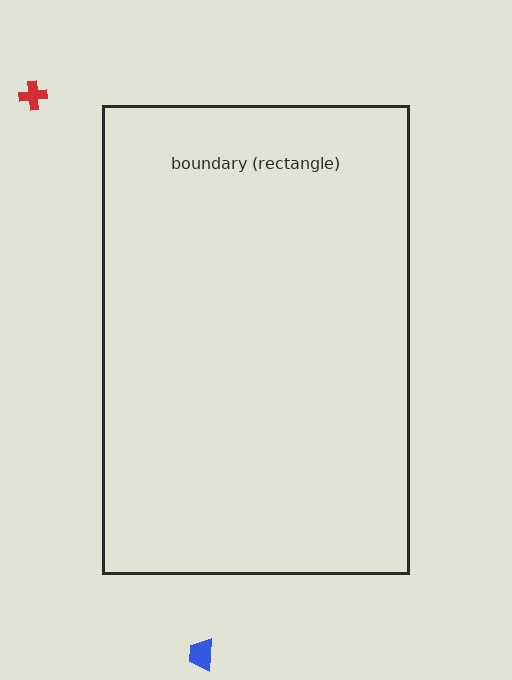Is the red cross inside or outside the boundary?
Outside.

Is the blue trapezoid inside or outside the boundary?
Outside.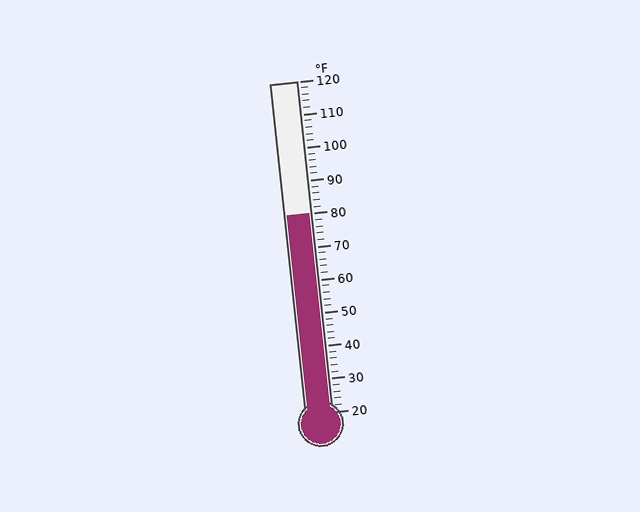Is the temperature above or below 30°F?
The temperature is above 30°F.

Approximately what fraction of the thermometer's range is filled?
The thermometer is filled to approximately 60% of its range.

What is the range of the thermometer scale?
The thermometer scale ranges from 20°F to 120°F.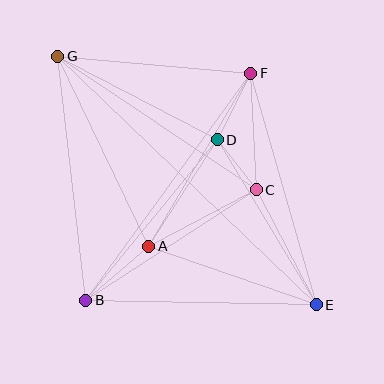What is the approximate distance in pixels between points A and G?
The distance between A and G is approximately 211 pixels.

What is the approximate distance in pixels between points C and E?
The distance between C and E is approximately 130 pixels.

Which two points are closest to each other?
Points C and D are closest to each other.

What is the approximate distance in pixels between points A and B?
The distance between A and B is approximately 83 pixels.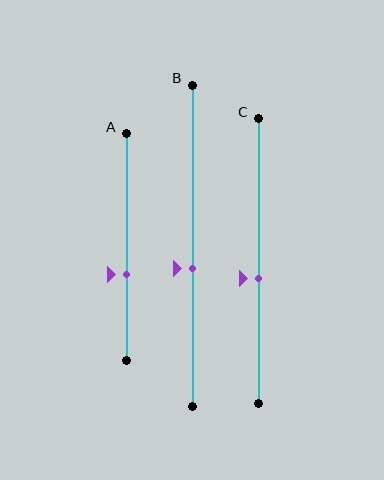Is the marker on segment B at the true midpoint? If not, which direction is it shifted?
No, the marker on segment B is shifted downward by about 7% of the segment length.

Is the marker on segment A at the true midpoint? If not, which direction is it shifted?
No, the marker on segment A is shifted downward by about 12% of the segment length.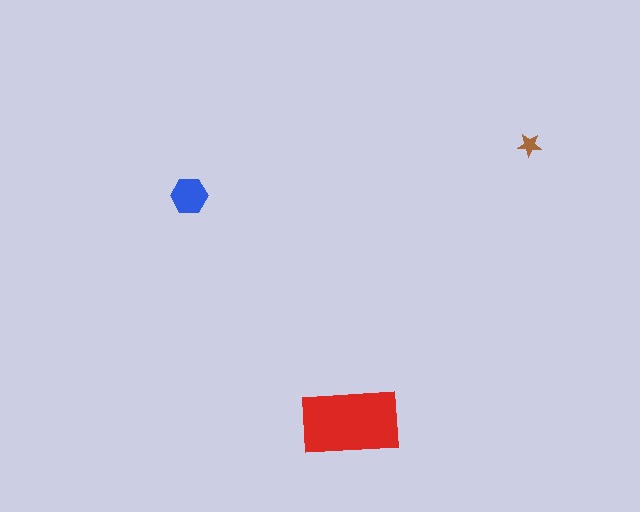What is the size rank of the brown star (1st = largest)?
3rd.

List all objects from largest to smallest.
The red rectangle, the blue hexagon, the brown star.